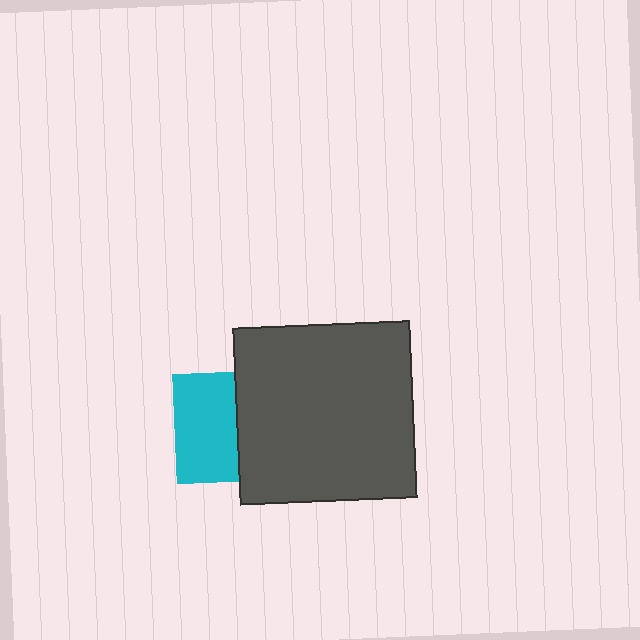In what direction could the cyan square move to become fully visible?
The cyan square could move left. That would shift it out from behind the dark gray square entirely.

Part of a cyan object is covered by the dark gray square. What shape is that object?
It is a square.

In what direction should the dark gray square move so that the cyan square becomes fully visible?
The dark gray square should move right. That is the shortest direction to clear the overlap and leave the cyan square fully visible.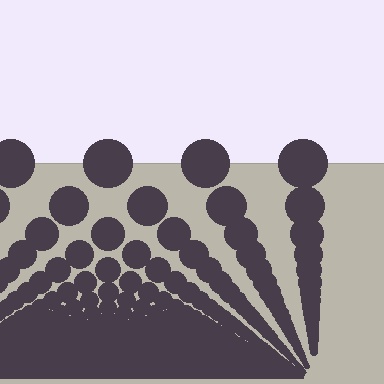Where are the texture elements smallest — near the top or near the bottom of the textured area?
Near the bottom.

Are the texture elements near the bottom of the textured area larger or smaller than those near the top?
Smaller. The gradient is inverted — elements near the bottom are smaller and denser.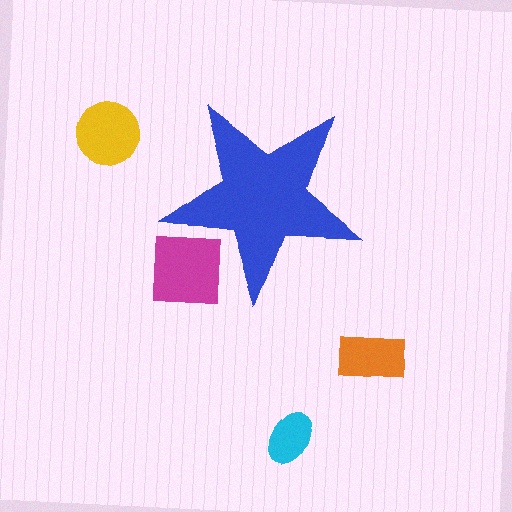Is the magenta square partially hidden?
Yes, the magenta square is partially hidden behind the blue star.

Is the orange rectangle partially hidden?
No, the orange rectangle is fully visible.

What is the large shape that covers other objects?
A blue star.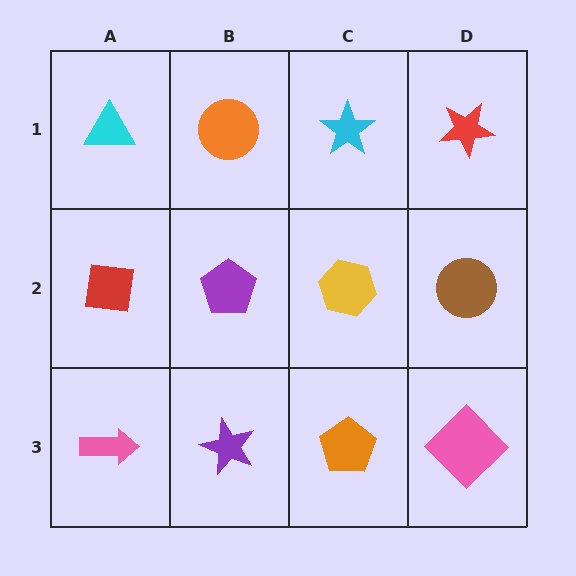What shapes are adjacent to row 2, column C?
A cyan star (row 1, column C), an orange pentagon (row 3, column C), a purple pentagon (row 2, column B), a brown circle (row 2, column D).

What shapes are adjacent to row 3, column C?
A yellow hexagon (row 2, column C), a purple star (row 3, column B), a pink diamond (row 3, column D).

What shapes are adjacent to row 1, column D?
A brown circle (row 2, column D), a cyan star (row 1, column C).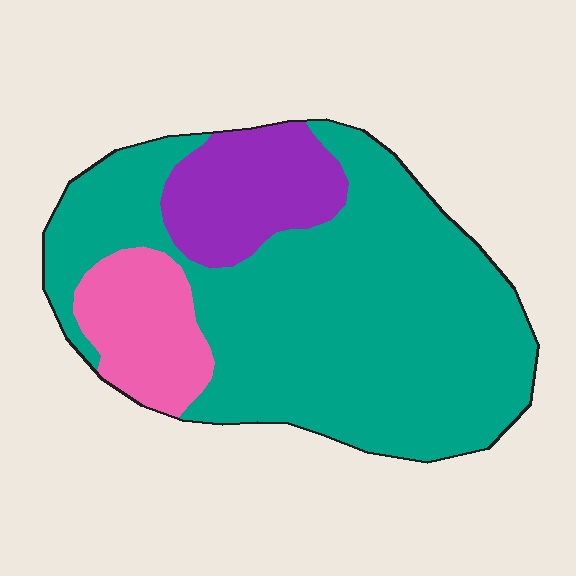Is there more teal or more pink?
Teal.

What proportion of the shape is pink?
Pink takes up about one eighth (1/8) of the shape.